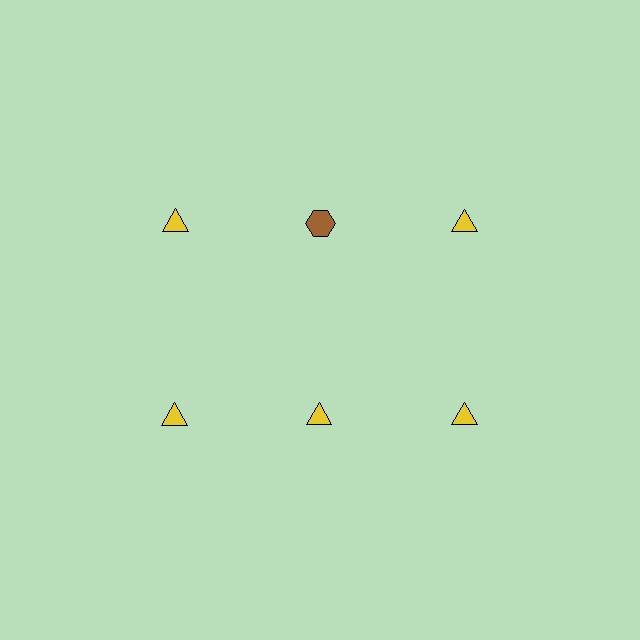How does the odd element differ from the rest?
It differs in both color (brown instead of yellow) and shape (hexagon instead of triangle).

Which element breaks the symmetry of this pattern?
The brown hexagon in the top row, second from left column breaks the symmetry. All other shapes are yellow triangles.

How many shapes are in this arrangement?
There are 6 shapes arranged in a grid pattern.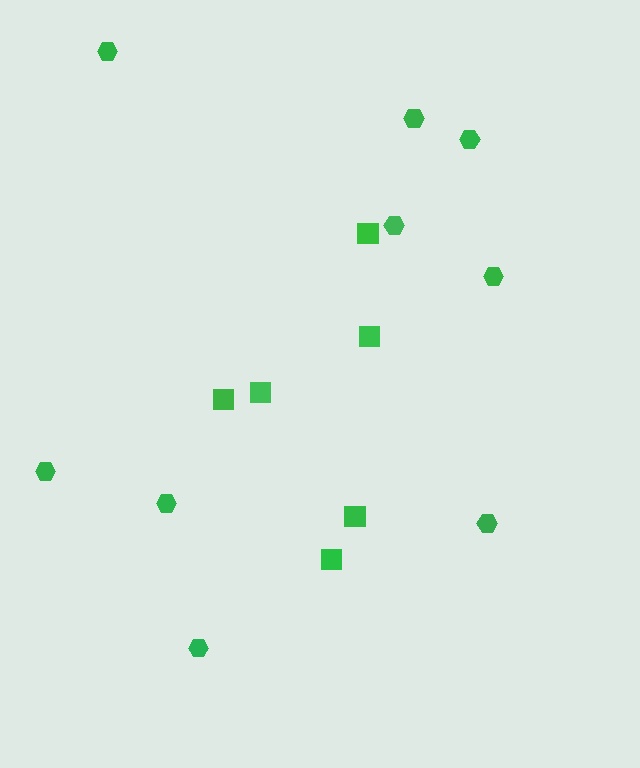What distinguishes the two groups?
There are 2 groups: one group of squares (6) and one group of hexagons (9).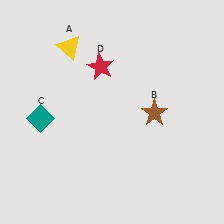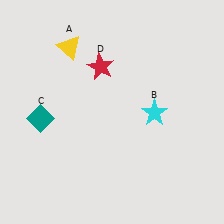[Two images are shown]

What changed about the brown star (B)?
In Image 1, B is brown. In Image 2, it changed to cyan.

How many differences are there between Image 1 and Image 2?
There is 1 difference between the two images.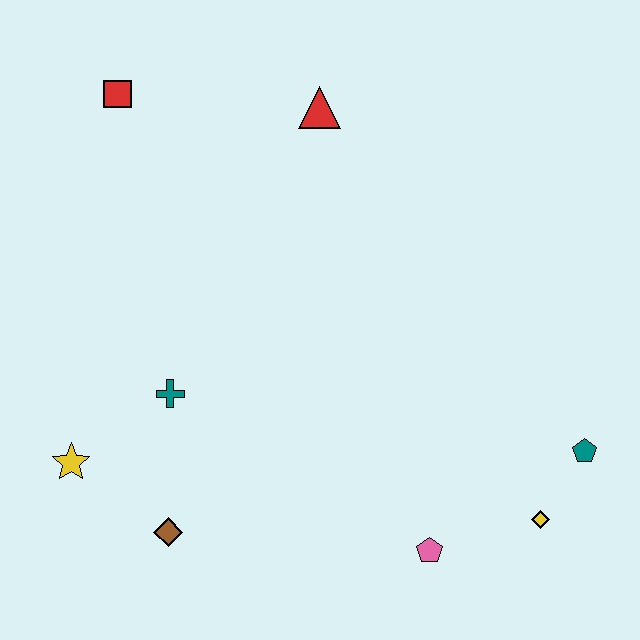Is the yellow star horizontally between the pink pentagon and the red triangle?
No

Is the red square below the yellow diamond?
No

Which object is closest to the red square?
The red triangle is closest to the red square.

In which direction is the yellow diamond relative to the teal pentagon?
The yellow diamond is below the teal pentagon.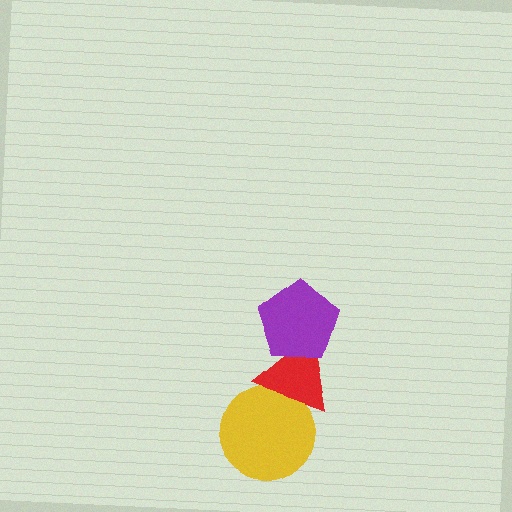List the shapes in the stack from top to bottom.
From top to bottom: the purple pentagon, the red triangle, the yellow circle.